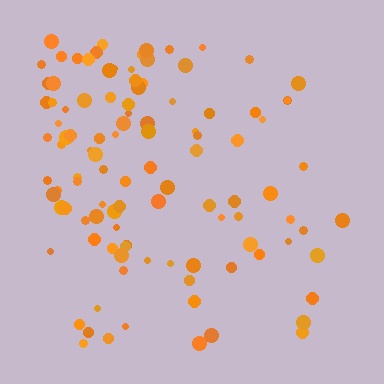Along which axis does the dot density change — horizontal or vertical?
Horizontal.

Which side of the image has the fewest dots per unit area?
The right.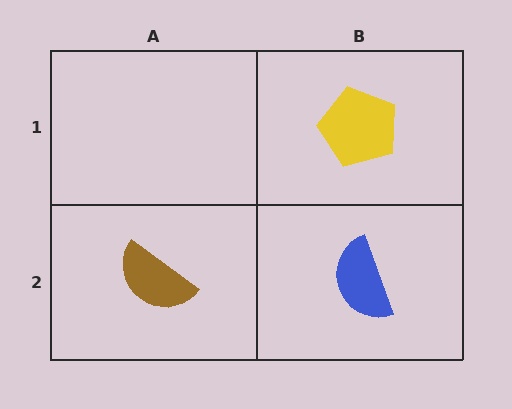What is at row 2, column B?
A blue semicircle.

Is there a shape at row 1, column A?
No, that cell is empty.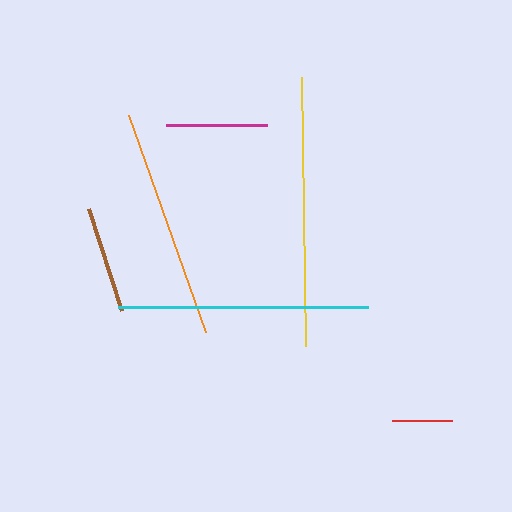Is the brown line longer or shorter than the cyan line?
The cyan line is longer than the brown line.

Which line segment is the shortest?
The red line is the shortest at approximately 60 pixels.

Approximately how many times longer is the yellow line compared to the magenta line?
The yellow line is approximately 2.7 times the length of the magenta line.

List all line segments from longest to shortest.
From longest to shortest: yellow, cyan, orange, brown, magenta, red.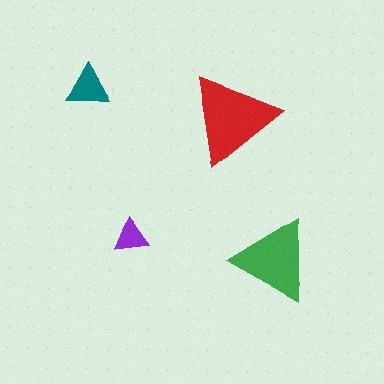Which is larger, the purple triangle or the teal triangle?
The teal one.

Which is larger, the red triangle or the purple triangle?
The red one.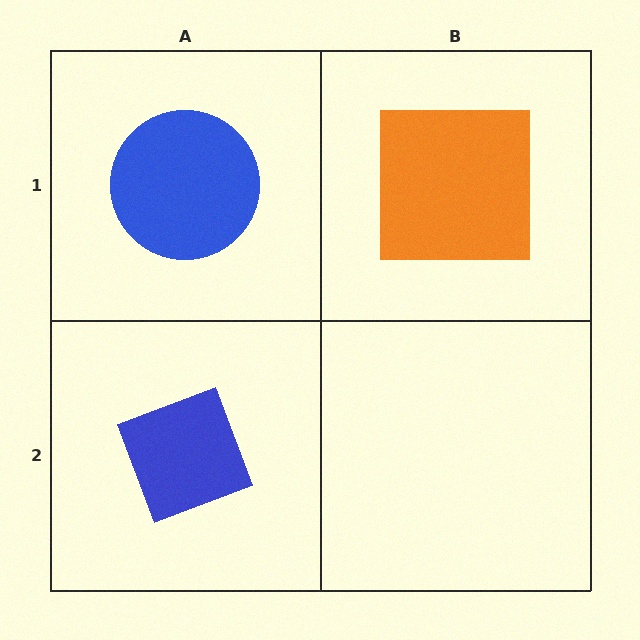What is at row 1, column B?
An orange square.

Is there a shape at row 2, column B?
No, that cell is empty.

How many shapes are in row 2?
1 shape.